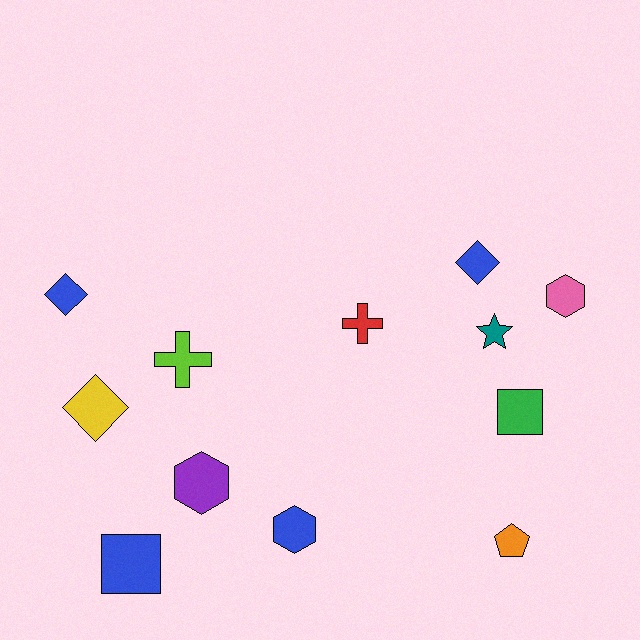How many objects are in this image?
There are 12 objects.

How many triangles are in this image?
There are no triangles.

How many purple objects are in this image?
There is 1 purple object.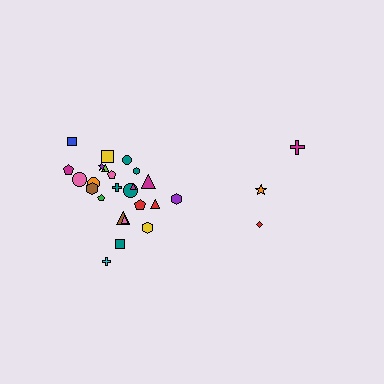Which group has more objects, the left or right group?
The left group.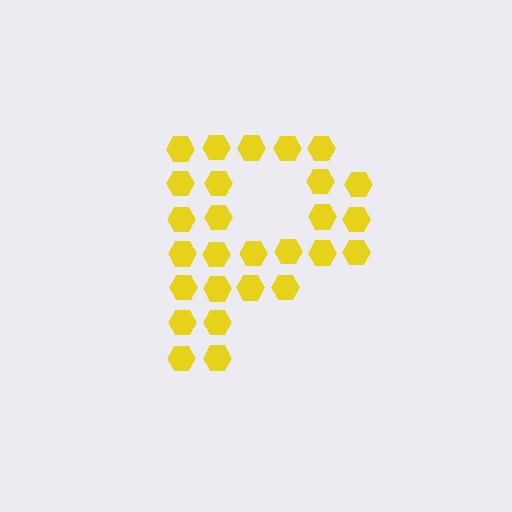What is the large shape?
The large shape is the letter P.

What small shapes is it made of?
It is made of small hexagons.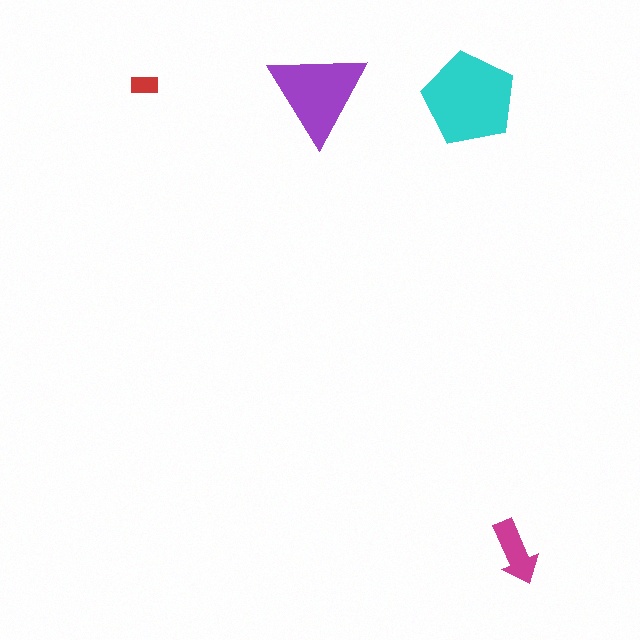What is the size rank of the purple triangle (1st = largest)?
2nd.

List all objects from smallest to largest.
The red rectangle, the magenta arrow, the purple triangle, the cyan pentagon.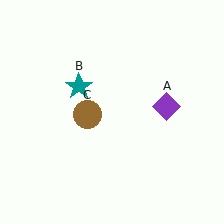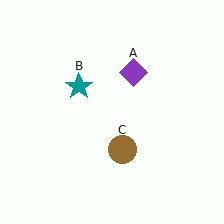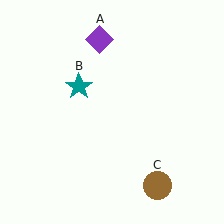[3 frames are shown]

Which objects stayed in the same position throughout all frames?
Teal star (object B) remained stationary.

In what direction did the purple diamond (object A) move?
The purple diamond (object A) moved up and to the left.